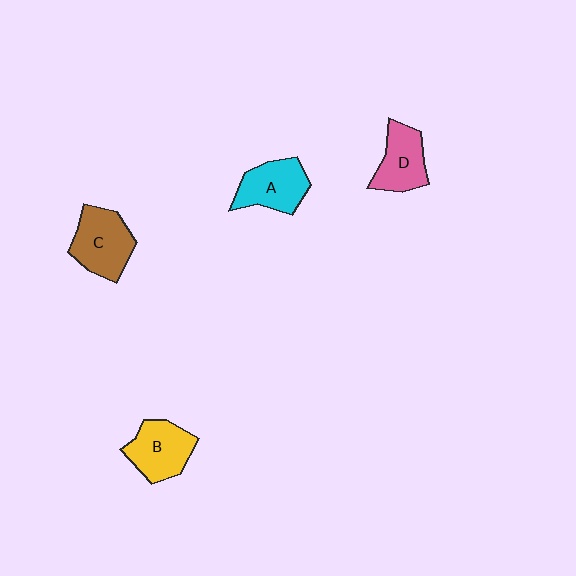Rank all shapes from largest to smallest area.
From largest to smallest: C (brown), B (yellow), A (cyan), D (pink).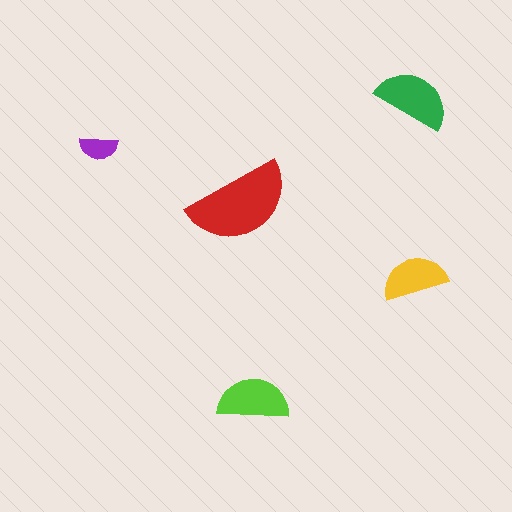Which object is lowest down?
The lime semicircle is bottommost.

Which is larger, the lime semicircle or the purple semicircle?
The lime one.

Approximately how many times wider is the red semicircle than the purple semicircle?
About 2.5 times wider.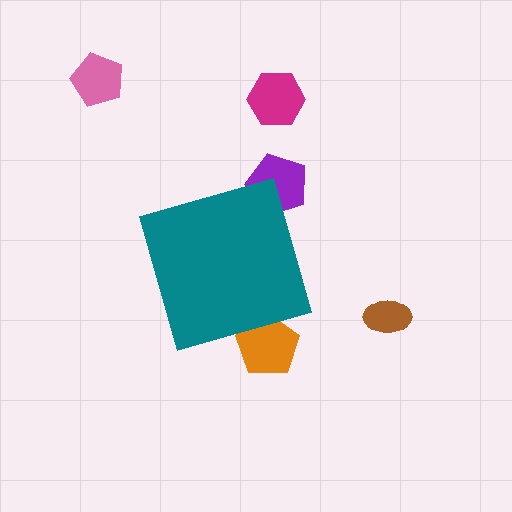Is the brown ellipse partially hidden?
No, the brown ellipse is fully visible.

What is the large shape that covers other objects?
A teal diamond.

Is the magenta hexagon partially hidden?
No, the magenta hexagon is fully visible.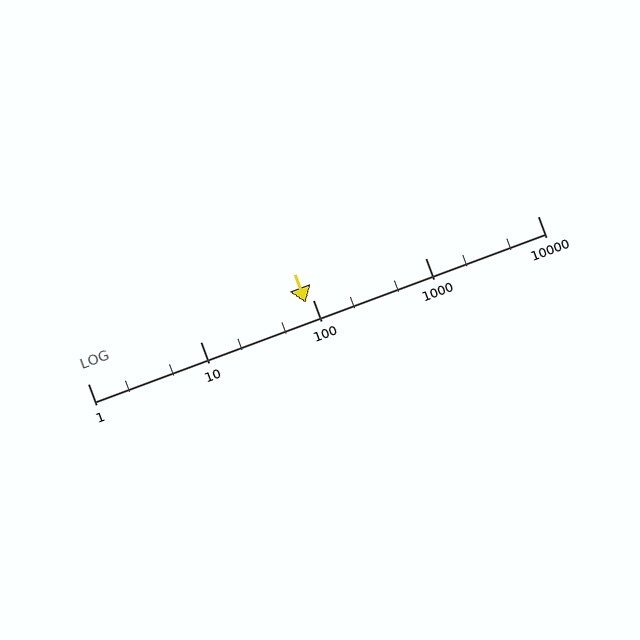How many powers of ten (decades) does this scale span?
The scale spans 4 decades, from 1 to 10000.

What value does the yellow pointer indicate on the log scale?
The pointer indicates approximately 86.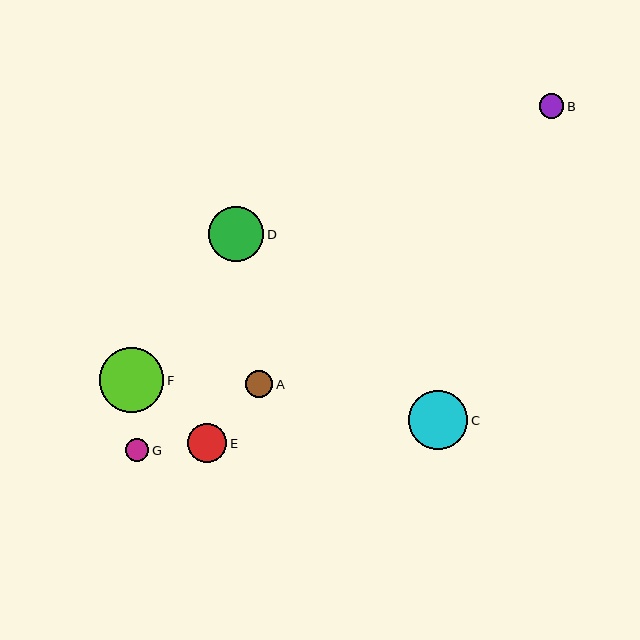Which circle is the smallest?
Circle G is the smallest with a size of approximately 23 pixels.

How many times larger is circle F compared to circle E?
Circle F is approximately 1.6 times the size of circle E.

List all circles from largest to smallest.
From largest to smallest: F, C, D, E, A, B, G.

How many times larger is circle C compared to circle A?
Circle C is approximately 2.2 times the size of circle A.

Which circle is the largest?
Circle F is the largest with a size of approximately 65 pixels.